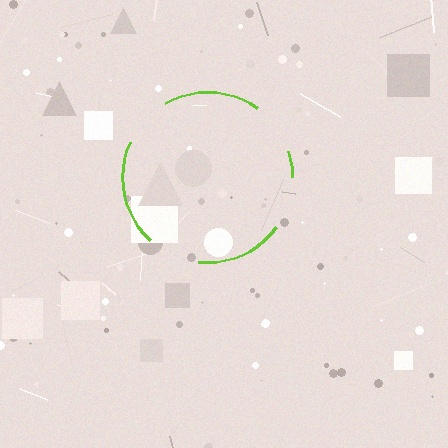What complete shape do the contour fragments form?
The contour fragments form a circle.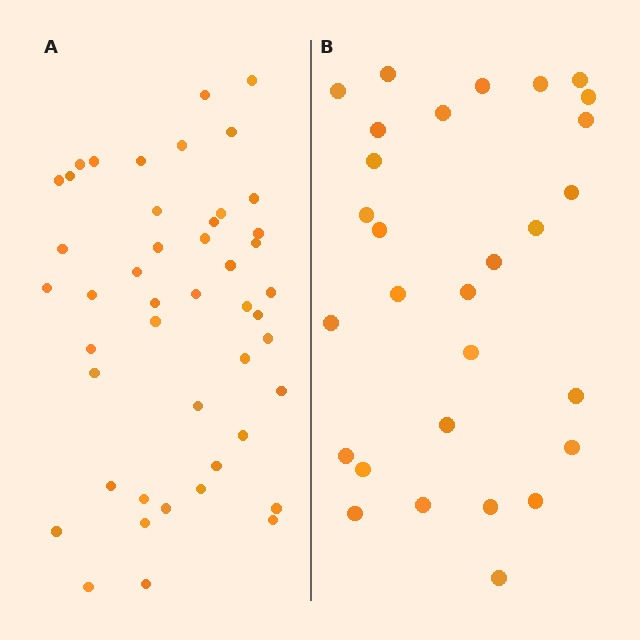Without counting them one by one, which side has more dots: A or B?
Region A (the left region) has more dots.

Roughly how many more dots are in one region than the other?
Region A has approximately 15 more dots than region B.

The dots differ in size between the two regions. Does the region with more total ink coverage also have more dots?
No. Region B has more total ink coverage because its dots are larger, but region A actually contains more individual dots. Total area can be misleading — the number of items is what matters here.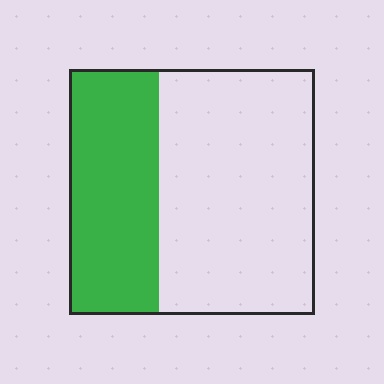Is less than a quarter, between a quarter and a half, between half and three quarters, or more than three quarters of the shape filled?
Between a quarter and a half.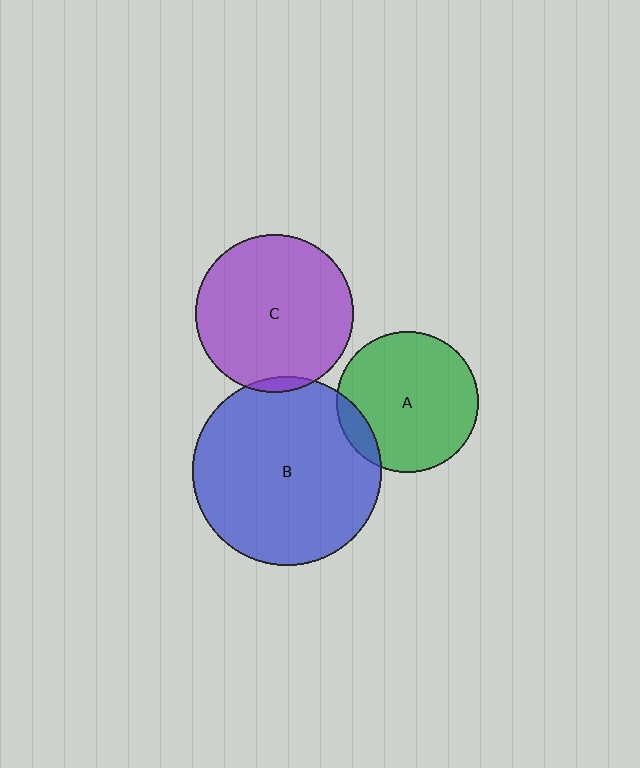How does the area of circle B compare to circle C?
Approximately 1.4 times.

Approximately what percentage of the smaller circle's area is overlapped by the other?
Approximately 10%.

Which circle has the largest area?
Circle B (blue).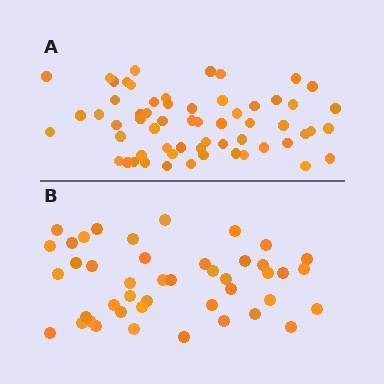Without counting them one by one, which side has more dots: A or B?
Region A (the top region) has more dots.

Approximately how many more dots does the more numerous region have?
Region A has approximately 15 more dots than region B.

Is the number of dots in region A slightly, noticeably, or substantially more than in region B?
Region A has noticeably more, but not dramatically so. The ratio is roughly 1.4 to 1.